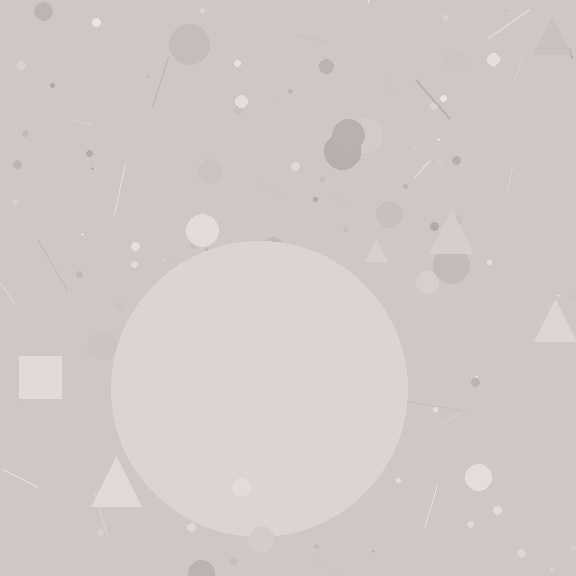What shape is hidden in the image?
A circle is hidden in the image.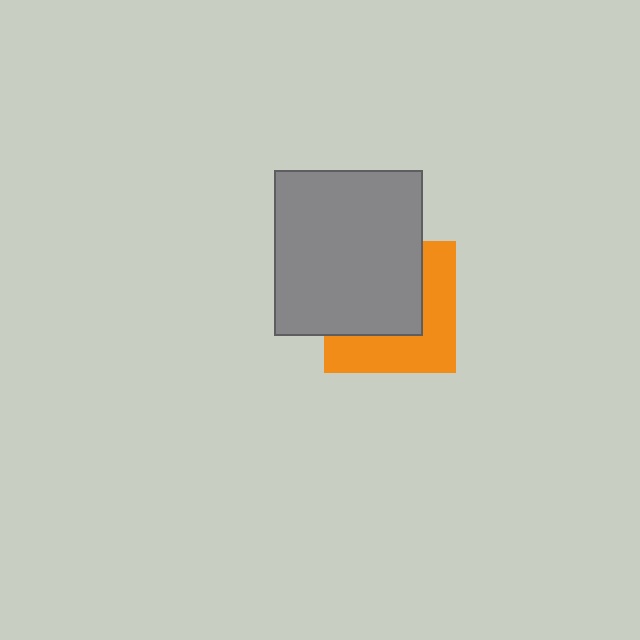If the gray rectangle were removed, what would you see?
You would see the complete orange square.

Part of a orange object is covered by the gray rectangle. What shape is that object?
It is a square.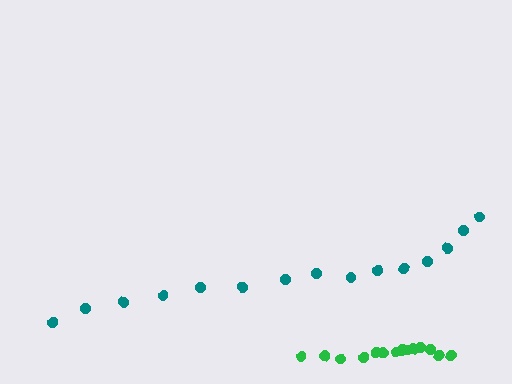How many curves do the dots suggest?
There are 2 distinct paths.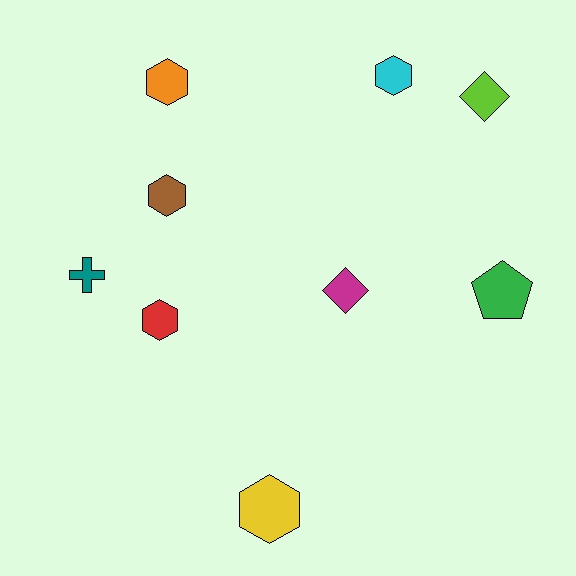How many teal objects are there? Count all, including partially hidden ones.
There is 1 teal object.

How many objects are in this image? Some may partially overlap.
There are 9 objects.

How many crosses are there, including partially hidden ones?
There is 1 cross.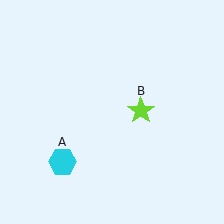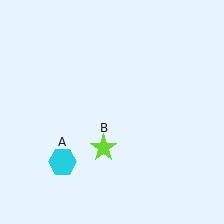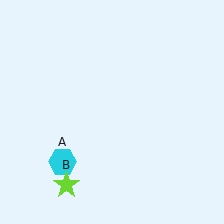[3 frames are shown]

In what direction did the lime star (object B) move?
The lime star (object B) moved down and to the left.